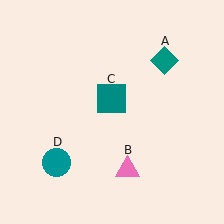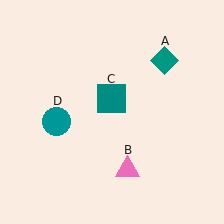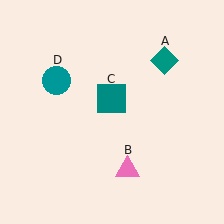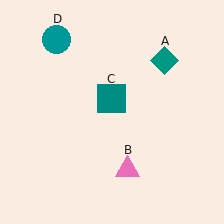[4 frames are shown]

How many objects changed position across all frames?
1 object changed position: teal circle (object D).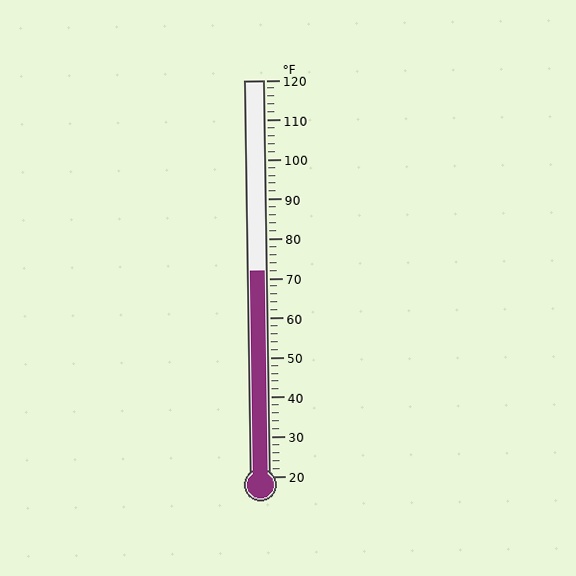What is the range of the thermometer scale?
The thermometer scale ranges from 20°F to 120°F.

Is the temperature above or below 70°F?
The temperature is above 70°F.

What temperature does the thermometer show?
The thermometer shows approximately 72°F.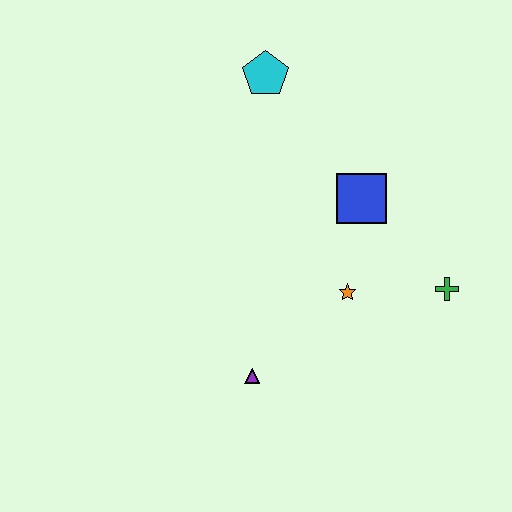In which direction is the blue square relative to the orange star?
The blue square is above the orange star.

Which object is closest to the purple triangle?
The orange star is closest to the purple triangle.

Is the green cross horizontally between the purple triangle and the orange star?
No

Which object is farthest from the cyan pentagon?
The purple triangle is farthest from the cyan pentagon.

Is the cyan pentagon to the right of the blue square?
No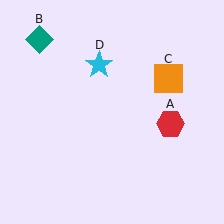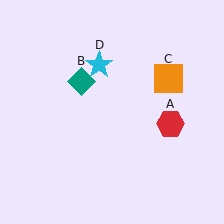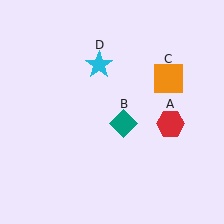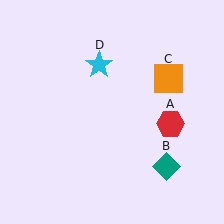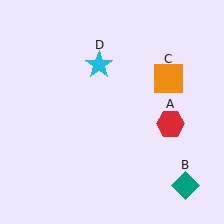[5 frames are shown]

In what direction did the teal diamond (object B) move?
The teal diamond (object B) moved down and to the right.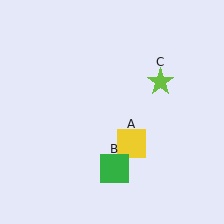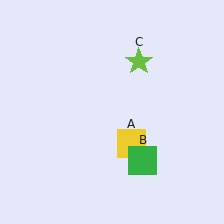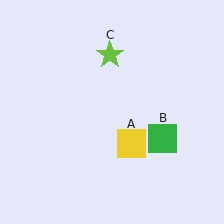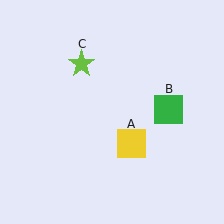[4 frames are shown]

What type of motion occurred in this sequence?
The green square (object B), lime star (object C) rotated counterclockwise around the center of the scene.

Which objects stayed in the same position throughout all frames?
Yellow square (object A) remained stationary.